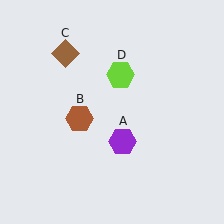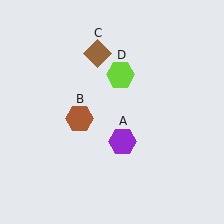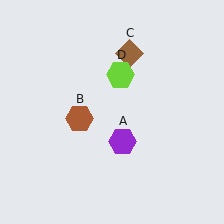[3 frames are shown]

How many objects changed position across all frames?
1 object changed position: brown diamond (object C).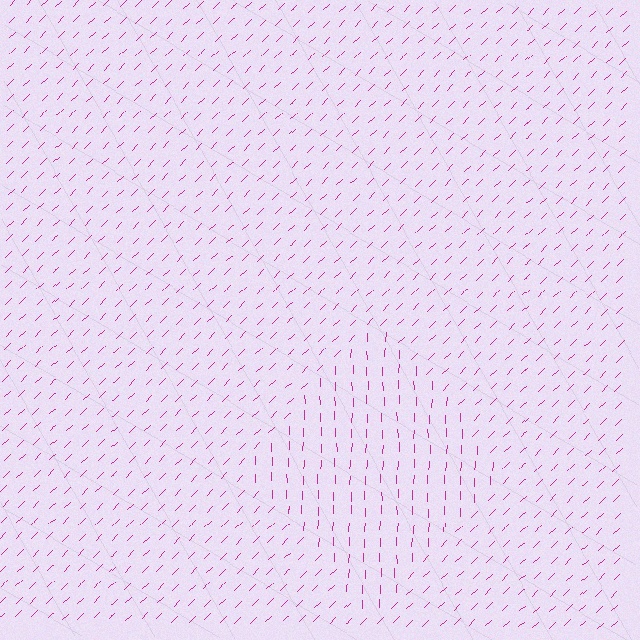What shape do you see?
I see a diamond.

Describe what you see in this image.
The image is filled with small magenta line segments. A diamond region in the image has lines oriented differently from the surrounding lines, creating a visible texture boundary.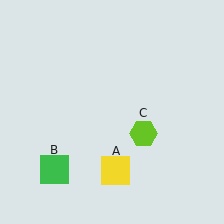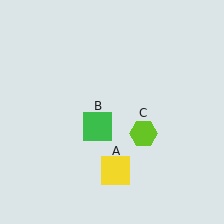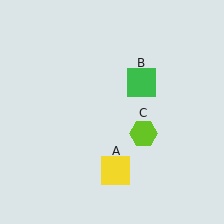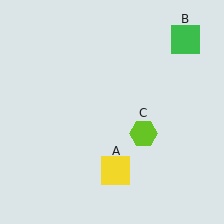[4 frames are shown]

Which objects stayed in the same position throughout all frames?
Yellow square (object A) and lime hexagon (object C) remained stationary.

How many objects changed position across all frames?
1 object changed position: green square (object B).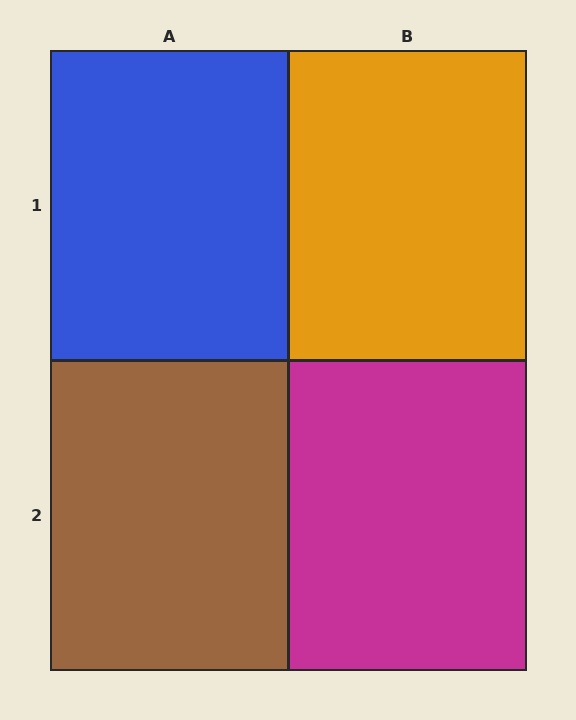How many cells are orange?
1 cell is orange.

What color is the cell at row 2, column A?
Brown.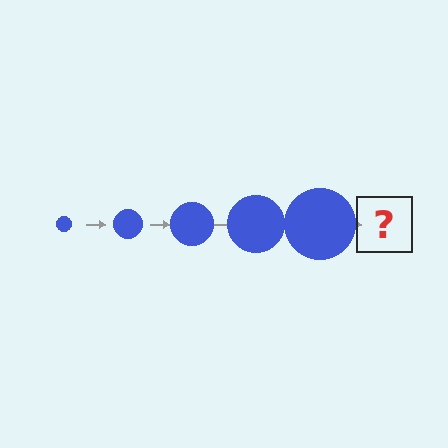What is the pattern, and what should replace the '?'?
The pattern is that the circle gets progressively larger each step. The '?' should be a blue circle, larger than the previous one.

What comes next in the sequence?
The next element should be a blue circle, larger than the previous one.